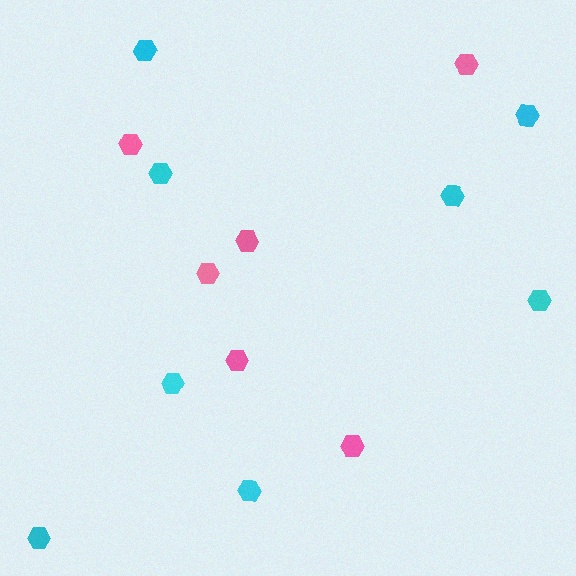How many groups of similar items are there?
There are 2 groups: one group of pink hexagons (6) and one group of cyan hexagons (8).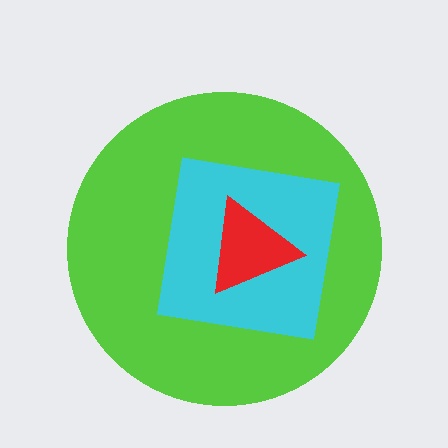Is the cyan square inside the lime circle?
Yes.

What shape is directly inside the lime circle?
The cyan square.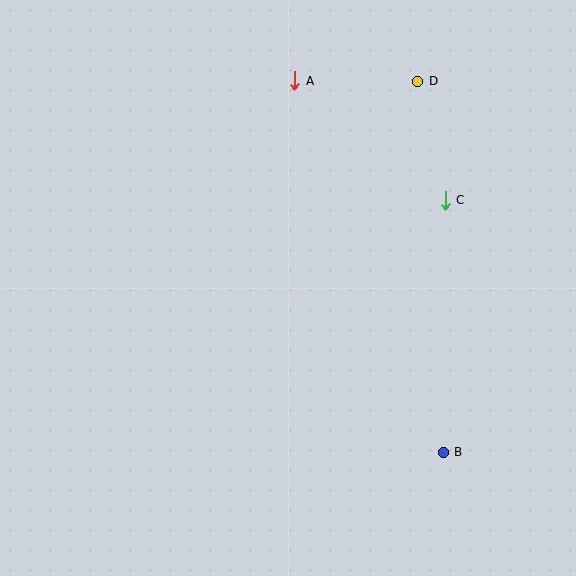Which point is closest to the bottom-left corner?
Point B is closest to the bottom-left corner.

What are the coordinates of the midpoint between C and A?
The midpoint between C and A is at (370, 141).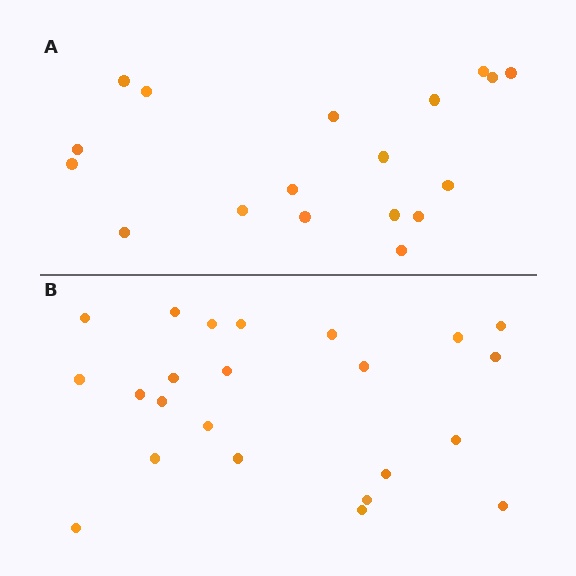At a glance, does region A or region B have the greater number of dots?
Region B (the bottom region) has more dots.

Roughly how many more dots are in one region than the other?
Region B has about 5 more dots than region A.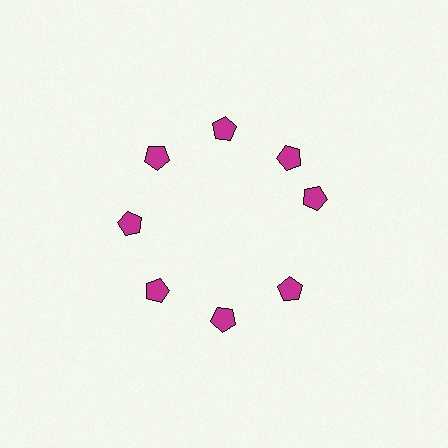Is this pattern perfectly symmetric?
No. The 8 magenta pentagons are arranged in a ring, but one element near the 3 o'clock position is rotated out of alignment along the ring, breaking the 8-fold rotational symmetry.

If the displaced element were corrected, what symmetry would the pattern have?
It would have 8-fold rotational symmetry — the pattern would map onto itself every 45 degrees.